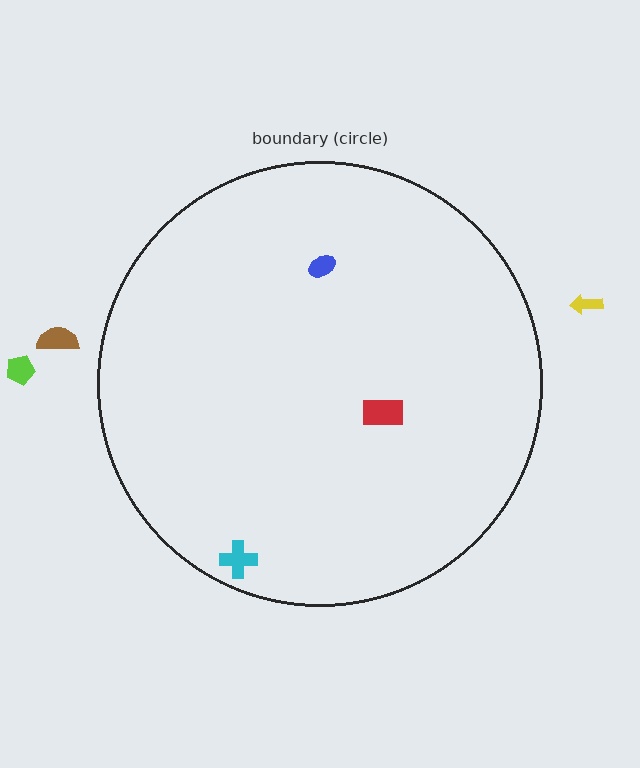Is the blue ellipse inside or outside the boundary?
Inside.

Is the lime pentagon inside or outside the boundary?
Outside.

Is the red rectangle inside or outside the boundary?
Inside.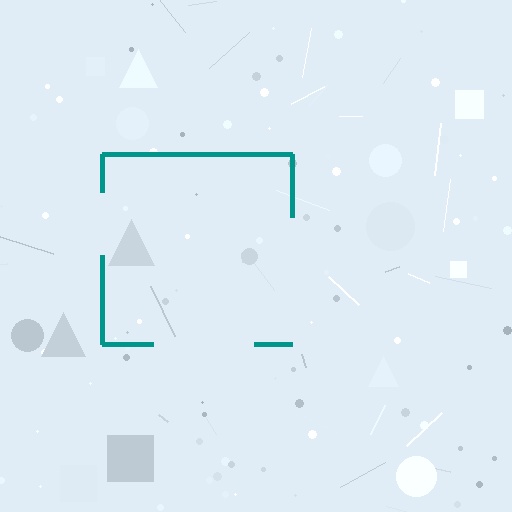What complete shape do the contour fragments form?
The contour fragments form a square.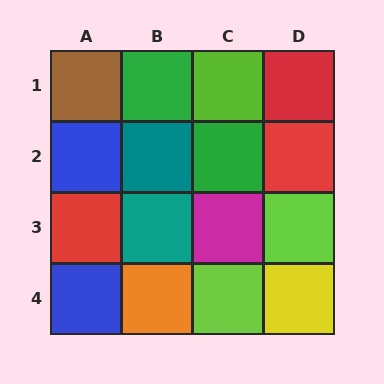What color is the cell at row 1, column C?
Lime.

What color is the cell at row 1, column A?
Brown.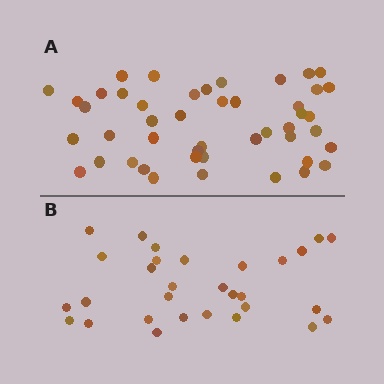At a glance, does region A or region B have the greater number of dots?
Region A (the top region) has more dots.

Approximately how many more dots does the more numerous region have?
Region A has approximately 15 more dots than region B.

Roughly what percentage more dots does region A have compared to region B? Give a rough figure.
About 55% more.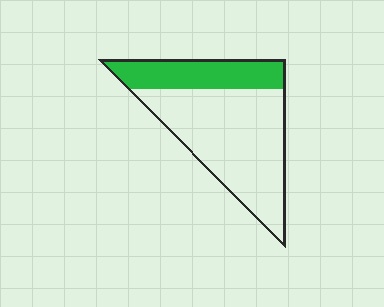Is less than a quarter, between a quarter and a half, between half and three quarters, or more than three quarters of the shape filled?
Between a quarter and a half.